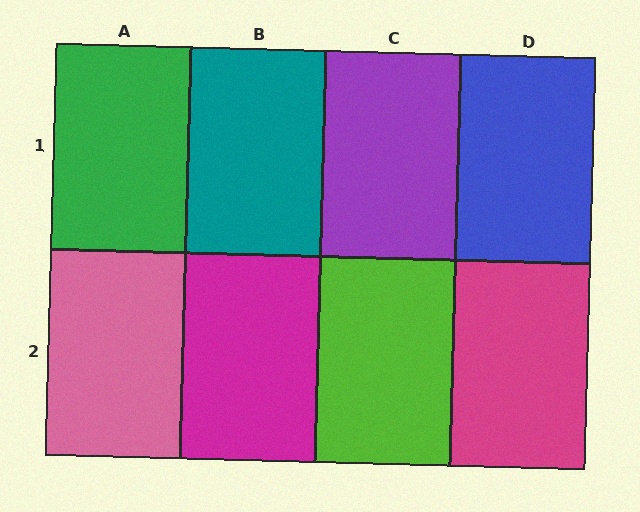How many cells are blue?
1 cell is blue.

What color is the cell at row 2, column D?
Magenta.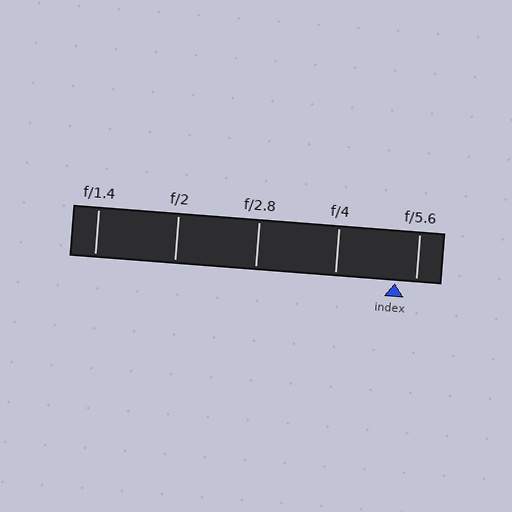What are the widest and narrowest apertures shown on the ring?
The widest aperture shown is f/1.4 and the narrowest is f/5.6.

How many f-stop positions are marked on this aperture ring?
There are 5 f-stop positions marked.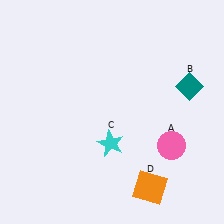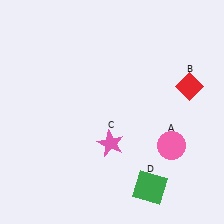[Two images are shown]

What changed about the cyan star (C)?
In Image 1, C is cyan. In Image 2, it changed to pink.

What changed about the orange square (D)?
In Image 1, D is orange. In Image 2, it changed to green.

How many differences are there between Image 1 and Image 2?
There are 3 differences between the two images.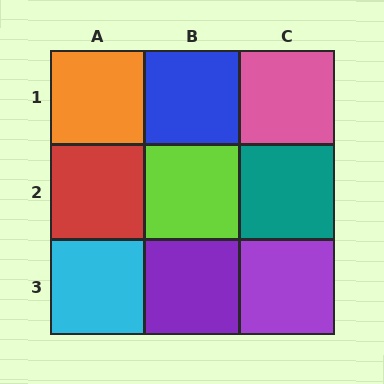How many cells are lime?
1 cell is lime.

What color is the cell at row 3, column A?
Cyan.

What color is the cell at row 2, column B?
Lime.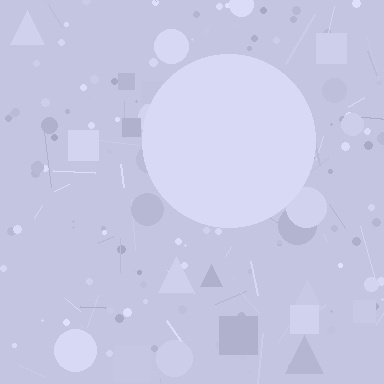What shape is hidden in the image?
A circle is hidden in the image.